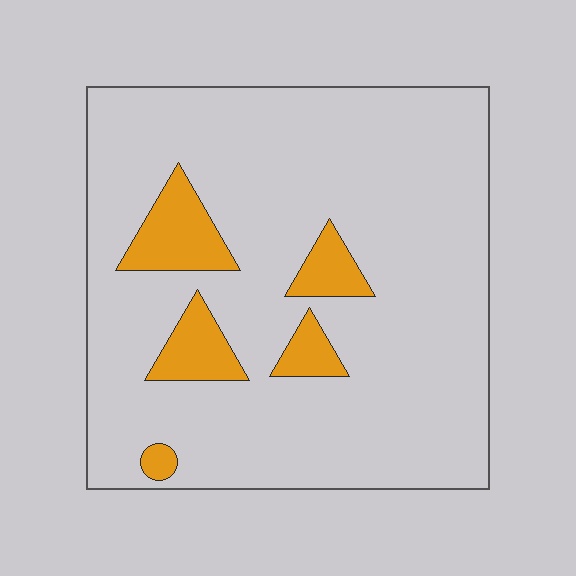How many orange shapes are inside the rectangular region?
5.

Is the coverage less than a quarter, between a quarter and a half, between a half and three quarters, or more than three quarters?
Less than a quarter.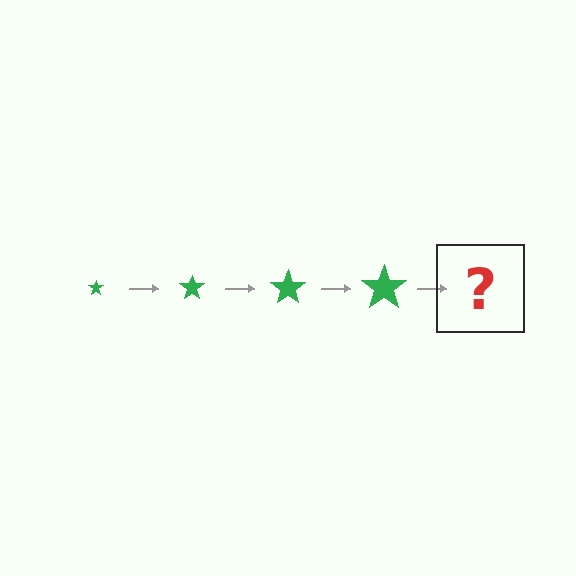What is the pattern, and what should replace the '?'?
The pattern is that the star gets progressively larger each step. The '?' should be a green star, larger than the previous one.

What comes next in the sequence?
The next element should be a green star, larger than the previous one.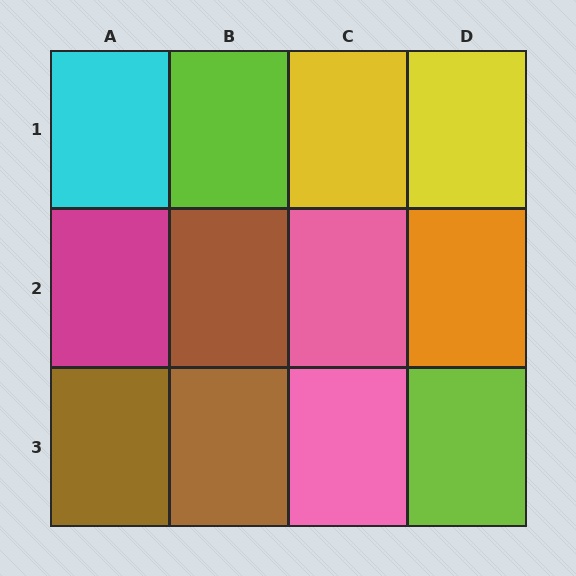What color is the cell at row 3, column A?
Brown.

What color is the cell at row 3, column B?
Brown.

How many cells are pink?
2 cells are pink.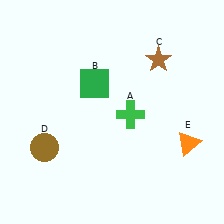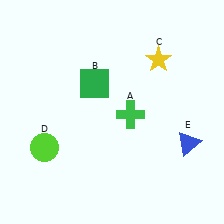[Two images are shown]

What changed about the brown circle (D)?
In Image 1, D is brown. In Image 2, it changed to lime.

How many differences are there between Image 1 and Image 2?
There are 3 differences between the two images.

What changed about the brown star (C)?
In Image 1, C is brown. In Image 2, it changed to yellow.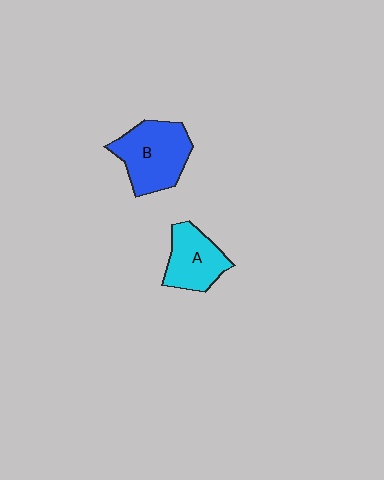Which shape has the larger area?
Shape B (blue).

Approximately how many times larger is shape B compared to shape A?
Approximately 1.4 times.